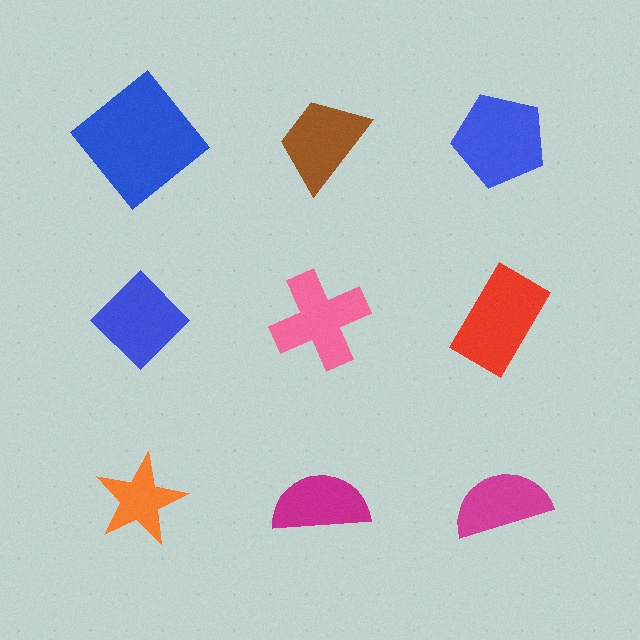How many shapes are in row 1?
3 shapes.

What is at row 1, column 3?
A blue pentagon.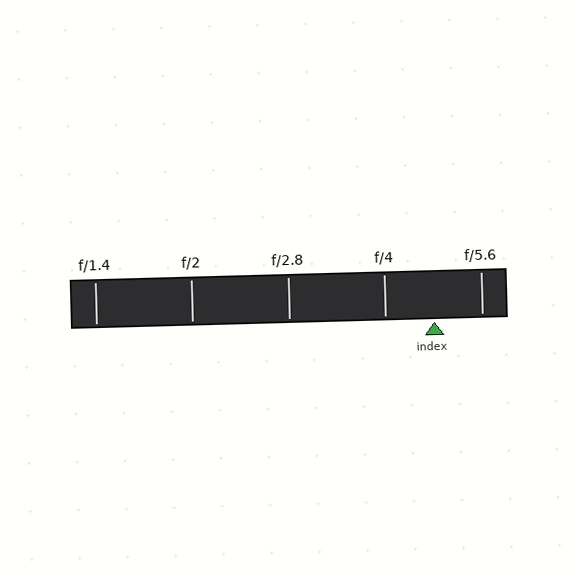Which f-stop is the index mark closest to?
The index mark is closest to f/5.6.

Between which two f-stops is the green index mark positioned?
The index mark is between f/4 and f/5.6.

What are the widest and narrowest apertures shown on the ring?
The widest aperture shown is f/1.4 and the narrowest is f/5.6.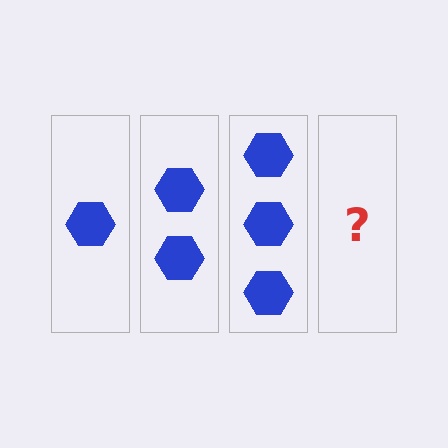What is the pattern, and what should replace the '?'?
The pattern is that each step adds one more hexagon. The '?' should be 4 hexagons.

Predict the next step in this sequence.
The next step is 4 hexagons.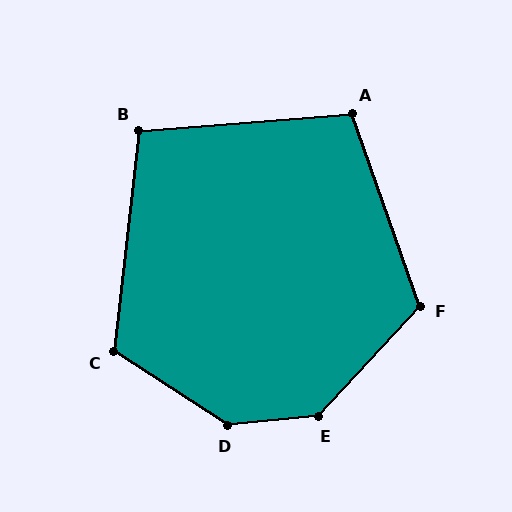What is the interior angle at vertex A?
Approximately 105 degrees (obtuse).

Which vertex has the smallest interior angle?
B, at approximately 101 degrees.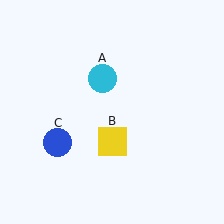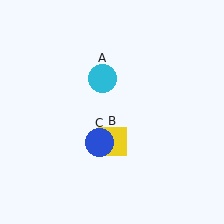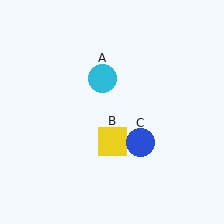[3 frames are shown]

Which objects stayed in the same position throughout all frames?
Cyan circle (object A) and yellow square (object B) remained stationary.